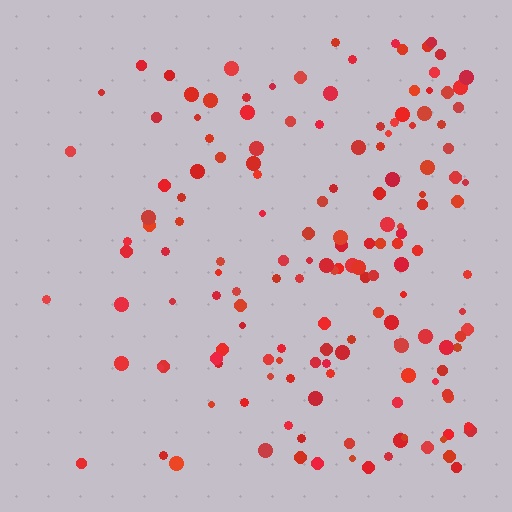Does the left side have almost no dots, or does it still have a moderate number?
Still a moderate number, just noticeably fewer than the right.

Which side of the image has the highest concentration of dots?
The right.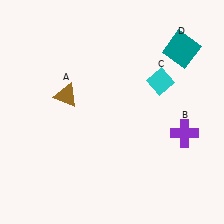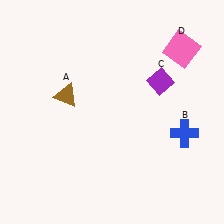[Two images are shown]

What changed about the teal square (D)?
In Image 1, D is teal. In Image 2, it changed to pink.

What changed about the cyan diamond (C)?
In Image 1, C is cyan. In Image 2, it changed to purple.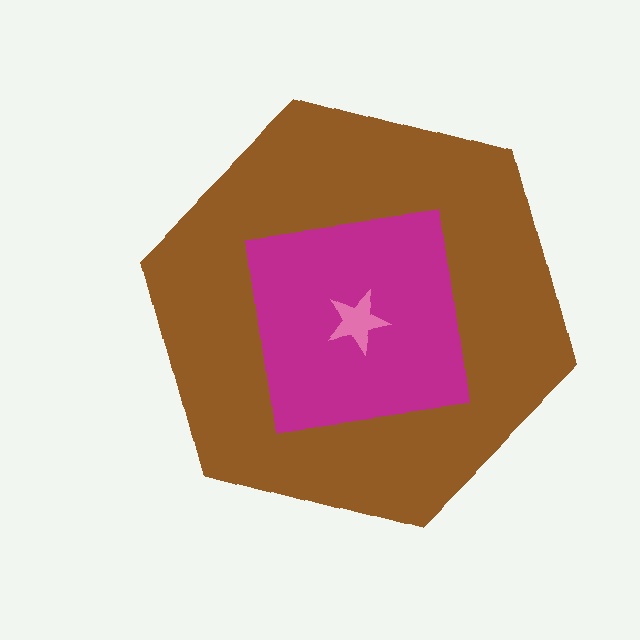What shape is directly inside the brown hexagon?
The magenta square.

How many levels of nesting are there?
3.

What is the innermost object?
The pink star.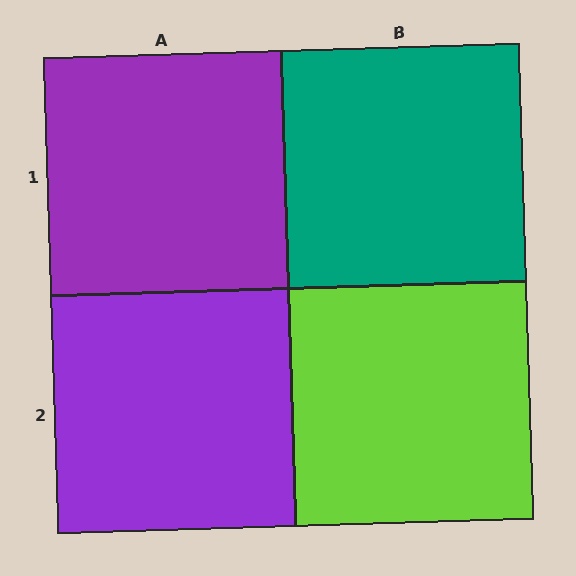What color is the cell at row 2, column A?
Purple.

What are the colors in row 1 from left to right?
Purple, teal.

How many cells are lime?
1 cell is lime.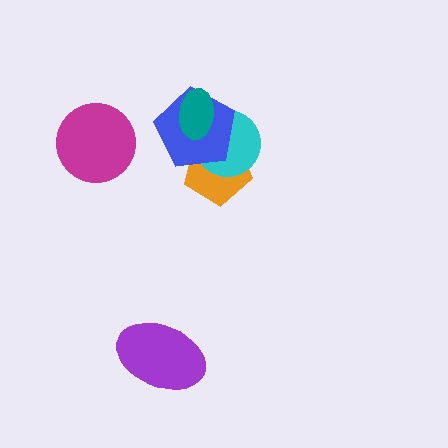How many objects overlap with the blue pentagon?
3 objects overlap with the blue pentagon.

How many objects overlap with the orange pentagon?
2 objects overlap with the orange pentagon.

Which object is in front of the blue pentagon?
The teal ellipse is in front of the blue pentagon.